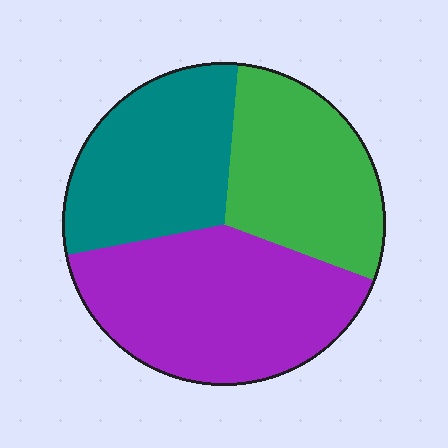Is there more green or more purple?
Purple.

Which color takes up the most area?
Purple, at roughly 40%.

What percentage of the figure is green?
Green covers 29% of the figure.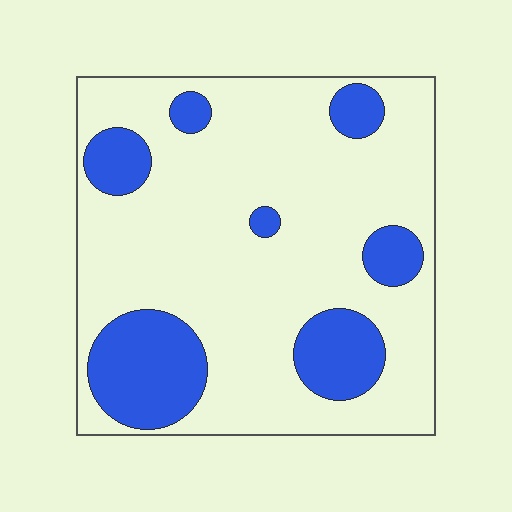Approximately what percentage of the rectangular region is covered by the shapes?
Approximately 25%.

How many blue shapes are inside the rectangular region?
7.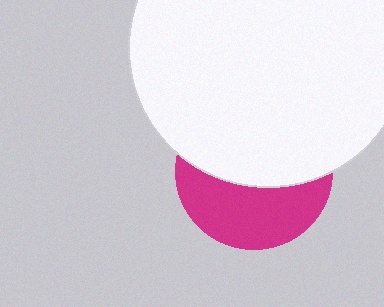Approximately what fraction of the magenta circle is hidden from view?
Roughly 56% of the magenta circle is hidden behind the white circle.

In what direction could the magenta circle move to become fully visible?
The magenta circle could move down. That would shift it out from behind the white circle entirely.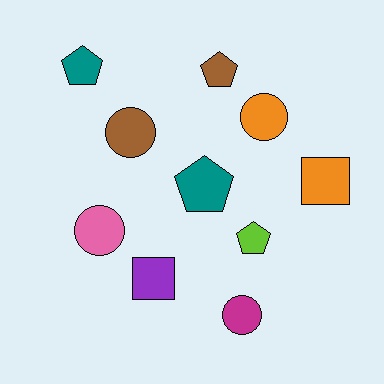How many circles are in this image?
There are 4 circles.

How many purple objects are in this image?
There is 1 purple object.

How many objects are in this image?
There are 10 objects.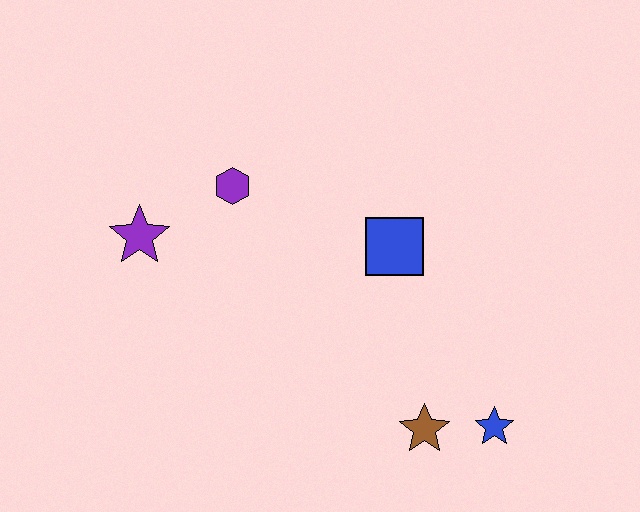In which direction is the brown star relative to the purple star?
The brown star is to the right of the purple star.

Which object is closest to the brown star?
The blue star is closest to the brown star.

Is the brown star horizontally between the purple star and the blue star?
Yes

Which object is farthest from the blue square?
The purple star is farthest from the blue square.